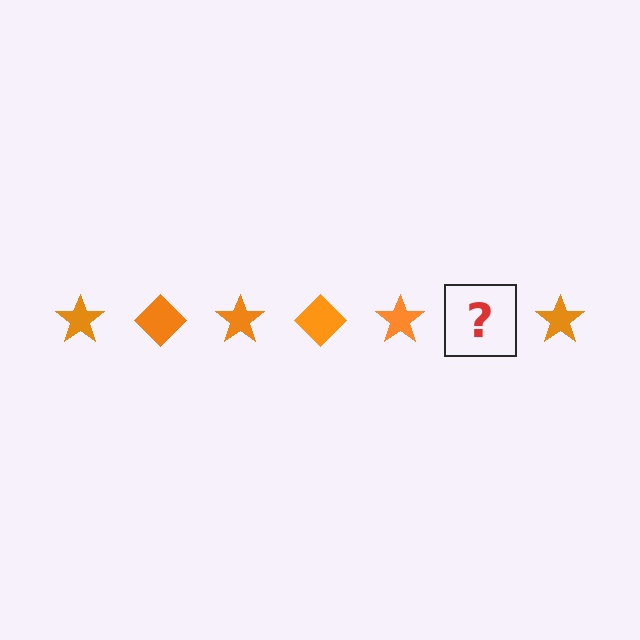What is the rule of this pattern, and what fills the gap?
The rule is that the pattern cycles through star, diamond shapes in orange. The gap should be filled with an orange diamond.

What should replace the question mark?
The question mark should be replaced with an orange diamond.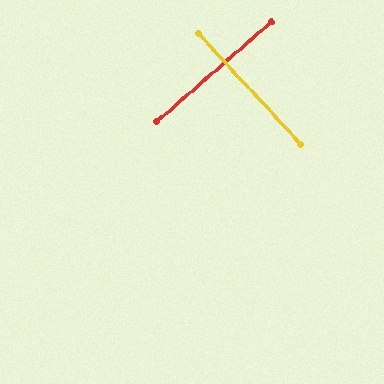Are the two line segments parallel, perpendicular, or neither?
Perpendicular — they meet at approximately 89°.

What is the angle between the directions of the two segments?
Approximately 89 degrees.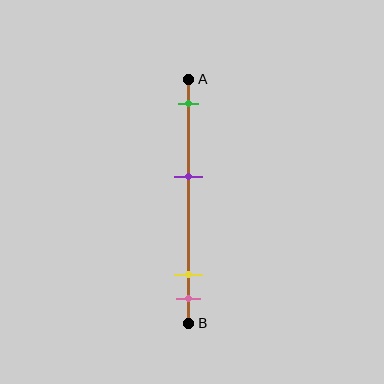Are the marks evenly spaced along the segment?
No, the marks are not evenly spaced.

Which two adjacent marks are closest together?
The yellow and pink marks are the closest adjacent pair.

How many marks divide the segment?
There are 4 marks dividing the segment.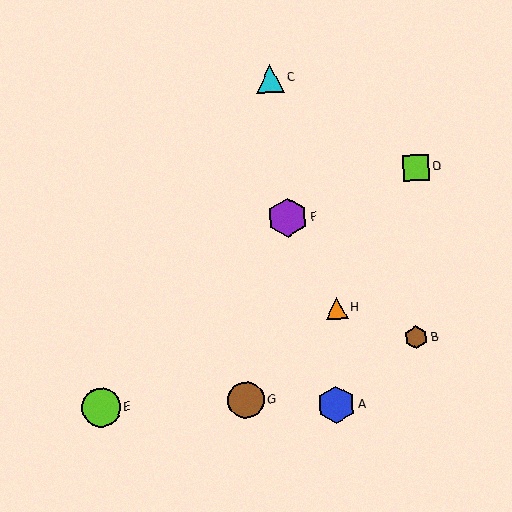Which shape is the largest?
The purple hexagon (labeled F) is the largest.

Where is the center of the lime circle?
The center of the lime circle is at (101, 407).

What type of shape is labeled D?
Shape D is a lime square.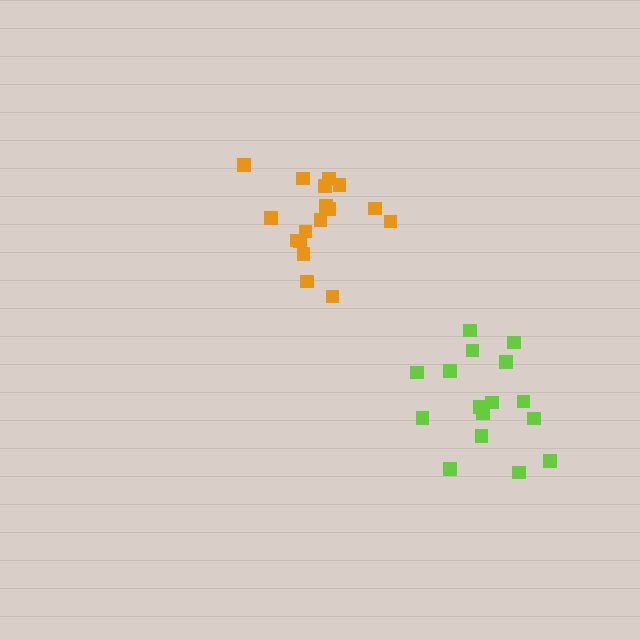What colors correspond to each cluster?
The clusters are colored: orange, lime.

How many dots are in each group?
Group 1: 17 dots, Group 2: 16 dots (33 total).